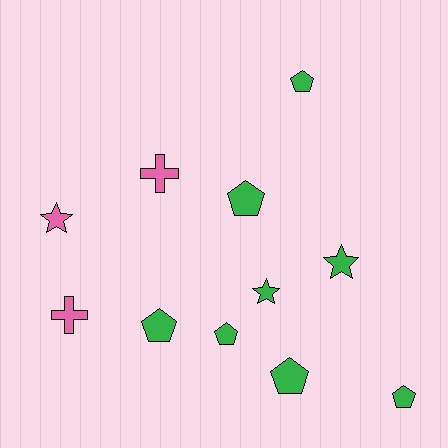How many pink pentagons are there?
There are no pink pentagons.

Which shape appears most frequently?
Pentagon, with 6 objects.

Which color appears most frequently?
Green, with 8 objects.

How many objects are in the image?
There are 11 objects.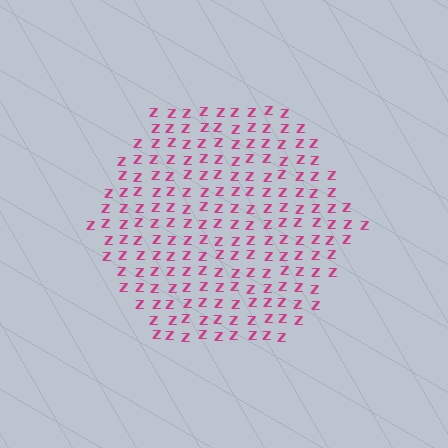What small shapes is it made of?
It is made of small letter Z's.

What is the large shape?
The large shape is a hexagon.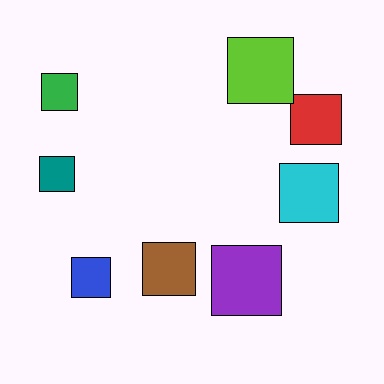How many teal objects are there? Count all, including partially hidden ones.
There is 1 teal object.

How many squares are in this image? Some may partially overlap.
There are 8 squares.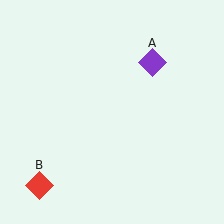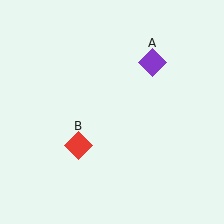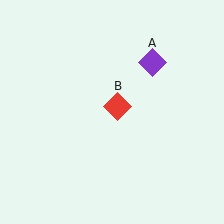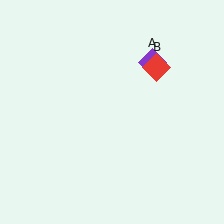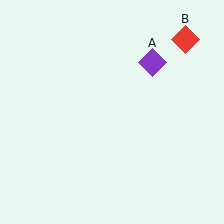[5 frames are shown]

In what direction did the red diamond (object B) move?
The red diamond (object B) moved up and to the right.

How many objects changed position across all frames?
1 object changed position: red diamond (object B).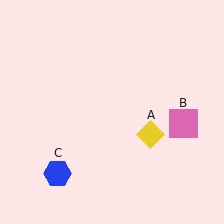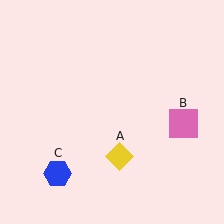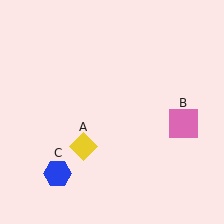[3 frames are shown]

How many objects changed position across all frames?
1 object changed position: yellow diamond (object A).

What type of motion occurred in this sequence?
The yellow diamond (object A) rotated clockwise around the center of the scene.